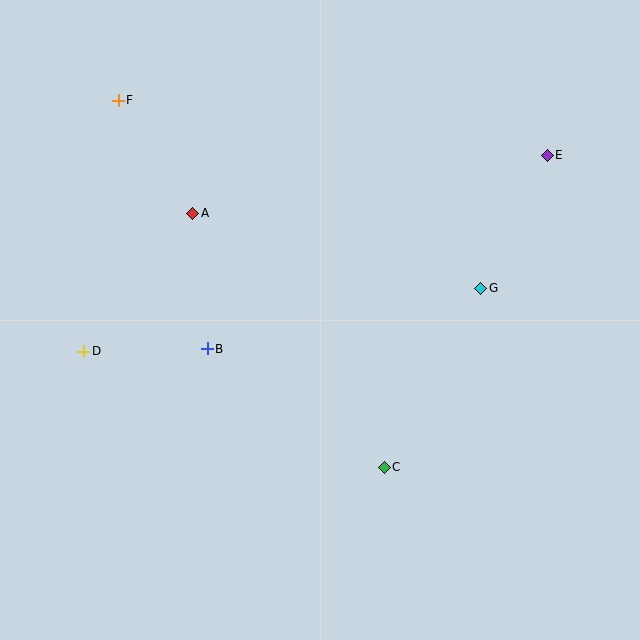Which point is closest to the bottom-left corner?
Point D is closest to the bottom-left corner.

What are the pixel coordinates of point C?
Point C is at (384, 467).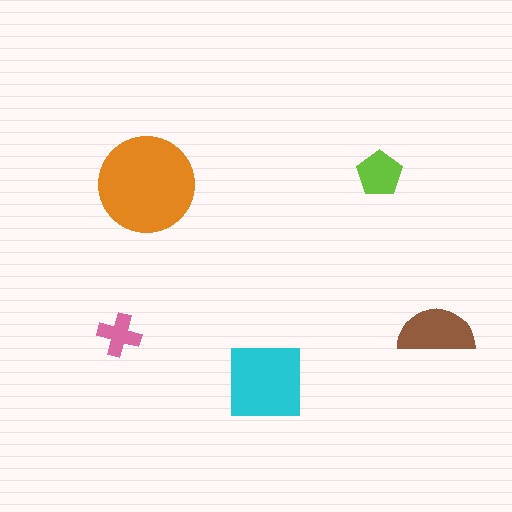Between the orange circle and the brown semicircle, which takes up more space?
The orange circle.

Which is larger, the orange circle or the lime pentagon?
The orange circle.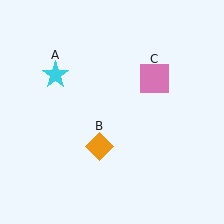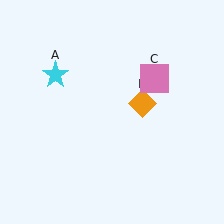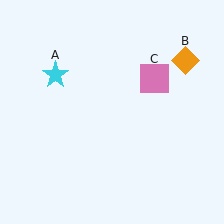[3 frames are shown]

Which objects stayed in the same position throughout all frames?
Cyan star (object A) and pink square (object C) remained stationary.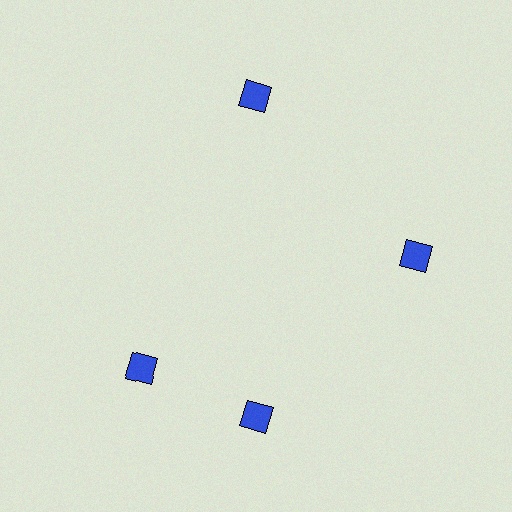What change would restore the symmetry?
The symmetry would be restored by rotating it back into even spacing with its neighbors so that all 4 diamonds sit at equal angles and equal distance from the center.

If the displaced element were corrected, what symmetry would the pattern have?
It would have 4-fold rotational symmetry — the pattern would map onto itself every 90 degrees.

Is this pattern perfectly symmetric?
No. The 4 blue diamonds are arranged in a ring, but one element near the 9 o'clock position is rotated out of alignment along the ring, breaking the 4-fold rotational symmetry.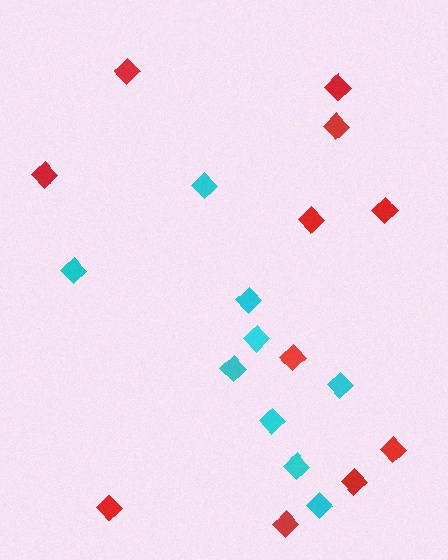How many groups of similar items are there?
There are 2 groups: one group of cyan diamonds (9) and one group of red diamonds (11).